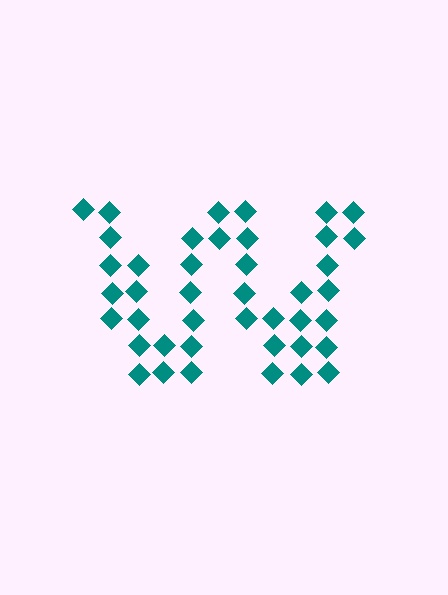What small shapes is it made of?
It is made of small diamonds.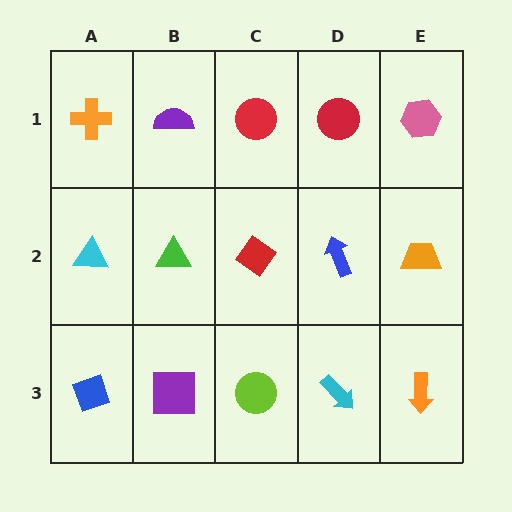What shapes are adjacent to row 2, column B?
A purple semicircle (row 1, column B), a purple square (row 3, column B), a cyan triangle (row 2, column A), a red diamond (row 2, column C).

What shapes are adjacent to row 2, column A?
An orange cross (row 1, column A), a blue diamond (row 3, column A), a green triangle (row 2, column B).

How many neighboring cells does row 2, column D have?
4.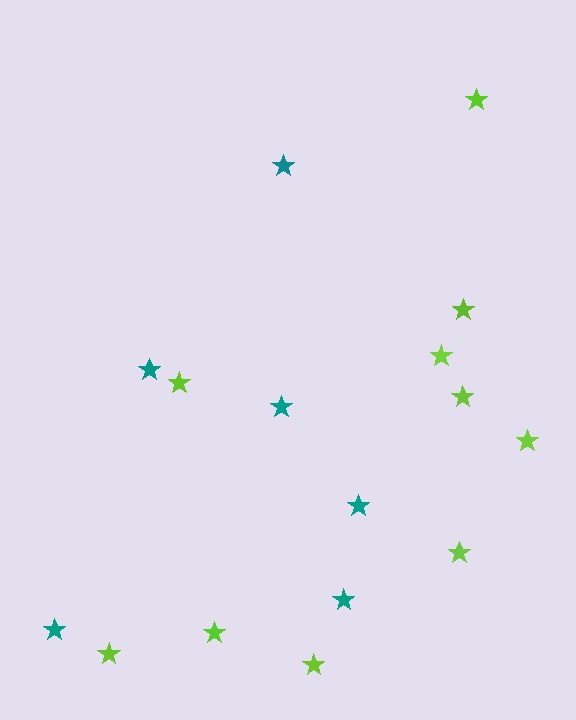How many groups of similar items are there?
There are 2 groups: one group of lime stars (10) and one group of teal stars (6).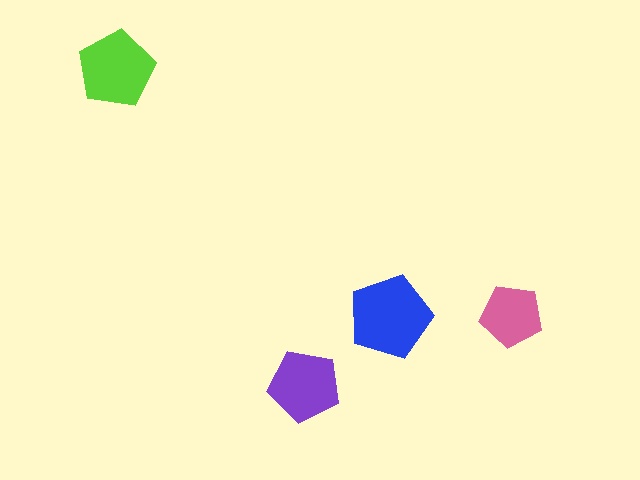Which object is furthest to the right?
The pink pentagon is rightmost.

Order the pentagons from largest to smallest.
the blue one, the lime one, the purple one, the pink one.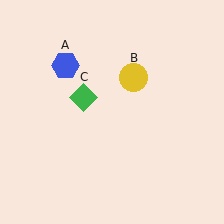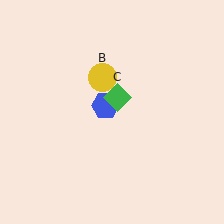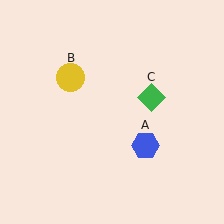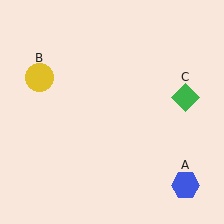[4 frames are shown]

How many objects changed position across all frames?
3 objects changed position: blue hexagon (object A), yellow circle (object B), green diamond (object C).